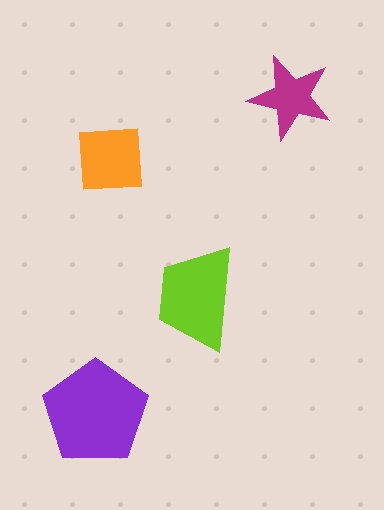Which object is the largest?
The purple pentagon.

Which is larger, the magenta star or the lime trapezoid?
The lime trapezoid.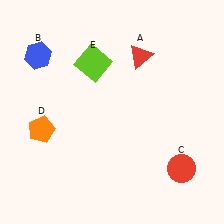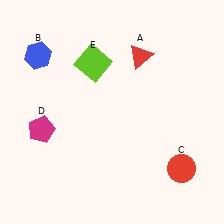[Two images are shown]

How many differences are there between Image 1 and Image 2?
There is 1 difference between the two images.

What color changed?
The pentagon (D) changed from orange in Image 1 to magenta in Image 2.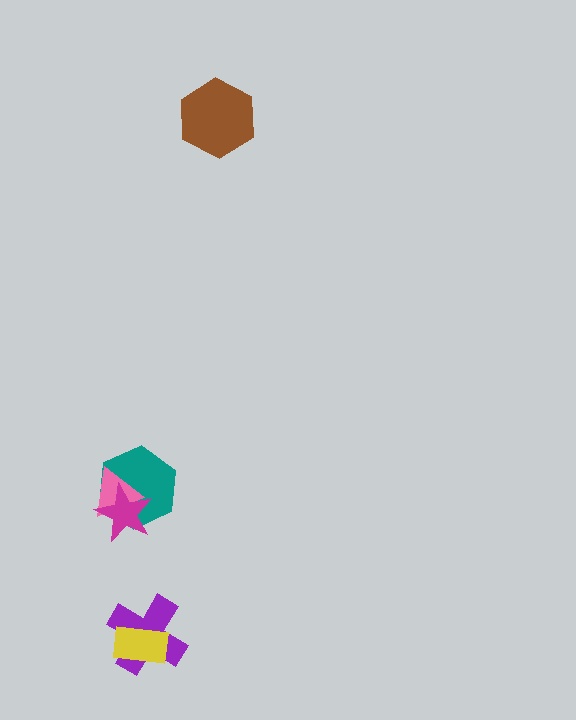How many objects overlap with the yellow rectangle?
1 object overlaps with the yellow rectangle.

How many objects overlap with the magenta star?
2 objects overlap with the magenta star.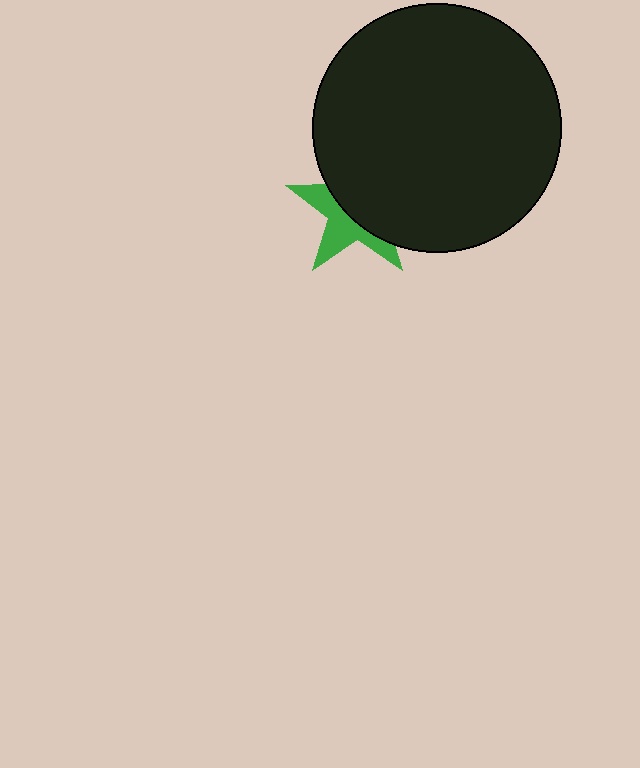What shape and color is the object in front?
The object in front is a black circle.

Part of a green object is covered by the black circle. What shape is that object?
It is a star.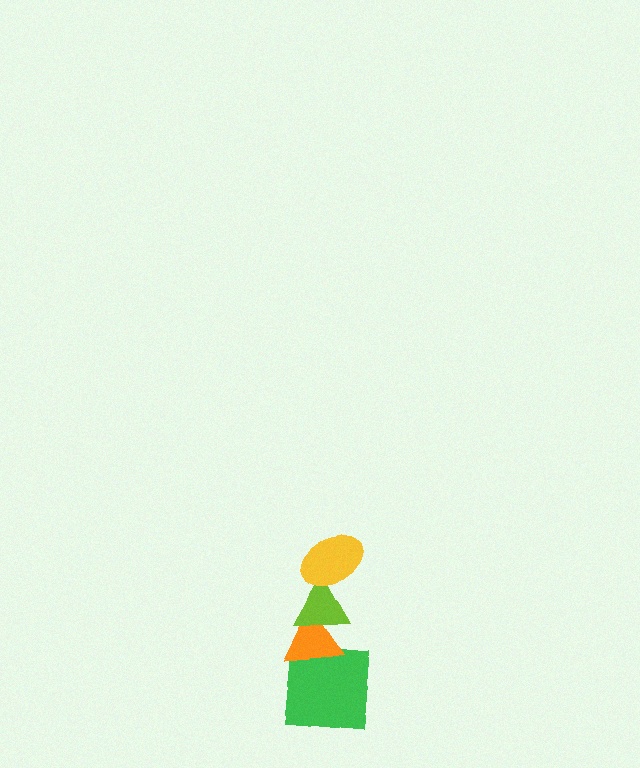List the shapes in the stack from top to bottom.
From top to bottom: the yellow ellipse, the lime triangle, the orange triangle, the green square.